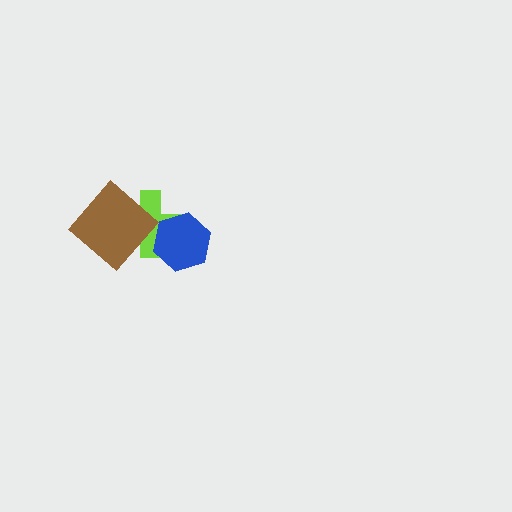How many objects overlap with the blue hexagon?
1 object overlaps with the blue hexagon.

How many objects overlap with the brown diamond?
1 object overlaps with the brown diamond.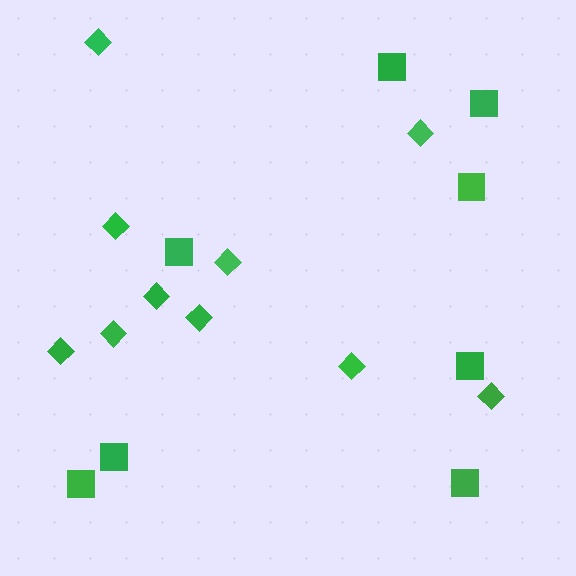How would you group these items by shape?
There are 2 groups: one group of squares (8) and one group of diamonds (10).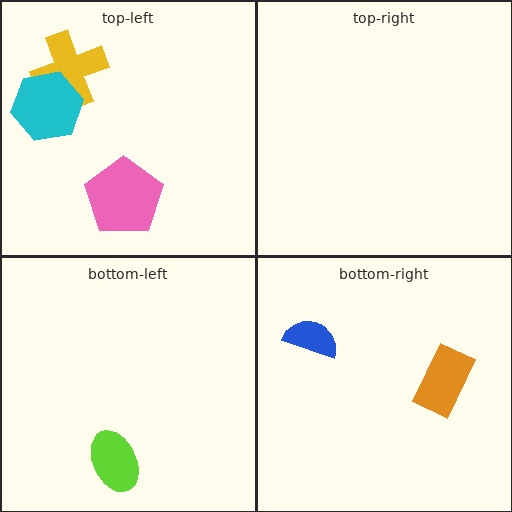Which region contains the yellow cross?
The top-left region.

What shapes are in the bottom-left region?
The lime ellipse.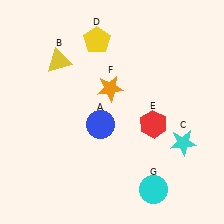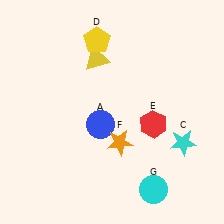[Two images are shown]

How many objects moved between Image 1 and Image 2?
2 objects moved between the two images.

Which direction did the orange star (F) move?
The orange star (F) moved down.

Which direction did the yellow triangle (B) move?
The yellow triangle (B) moved right.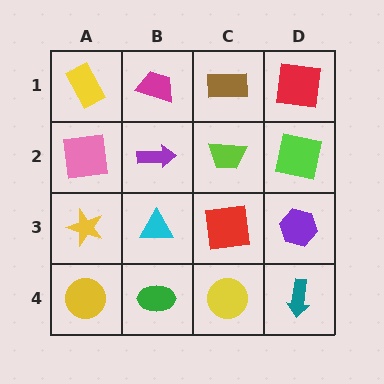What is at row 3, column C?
A red square.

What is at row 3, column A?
A yellow star.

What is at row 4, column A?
A yellow circle.